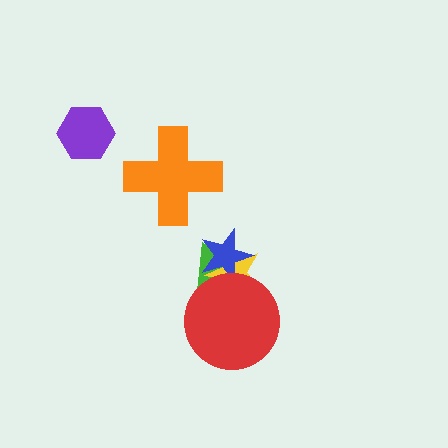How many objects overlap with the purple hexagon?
0 objects overlap with the purple hexagon.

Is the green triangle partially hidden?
Yes, it is partially covered by another shape.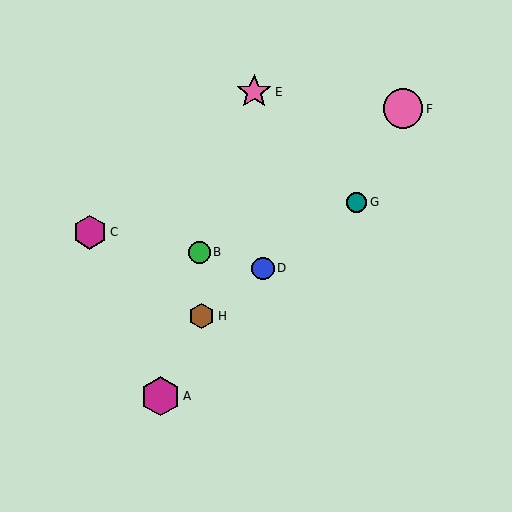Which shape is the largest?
The pink circle (labeled F) is the largest.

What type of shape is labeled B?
Shape B is a green circle.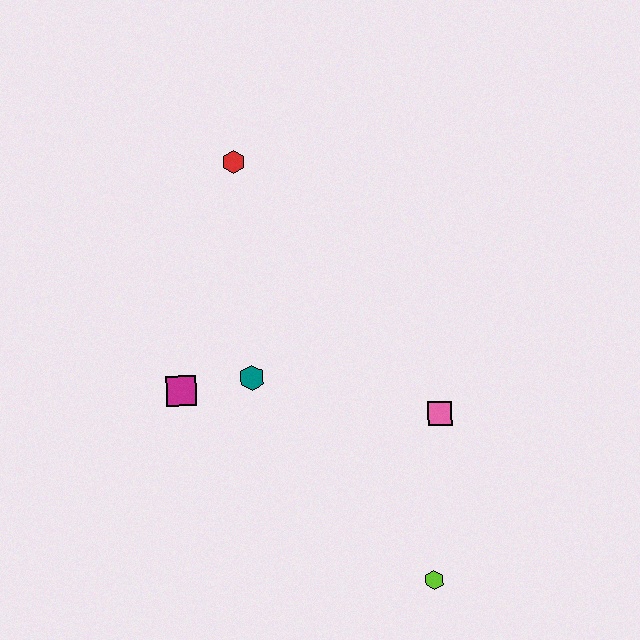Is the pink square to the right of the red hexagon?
Yes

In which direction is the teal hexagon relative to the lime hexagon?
The teal hexagon is above the lime hexagon.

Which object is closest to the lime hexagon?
The pink square is closest to the lime hexagon.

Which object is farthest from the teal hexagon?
The lime hexagon is farthest from the teal hexagon.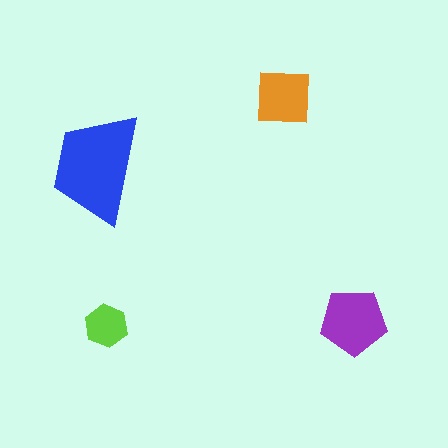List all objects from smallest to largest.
The lime hexagon, the orange square, the purple pentagon, the blue trapezoid.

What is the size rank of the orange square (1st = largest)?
3rd.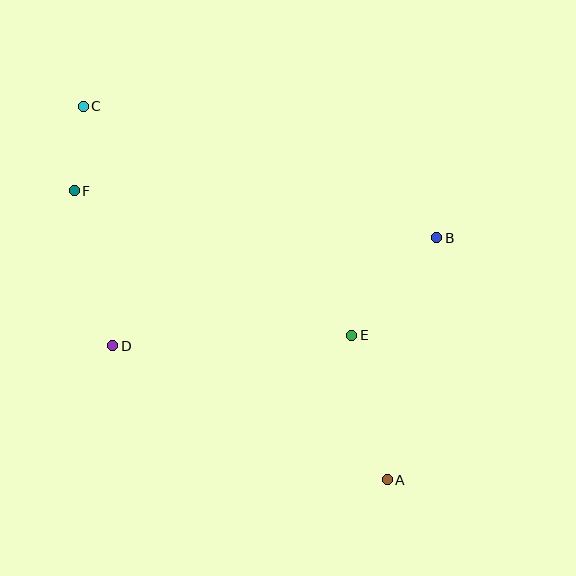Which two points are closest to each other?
Points C and F are closest to each other.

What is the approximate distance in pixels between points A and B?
The distance between A and B is approximately 247 pixels.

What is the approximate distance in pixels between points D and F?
The distance between D and F is approximately 159 pixels.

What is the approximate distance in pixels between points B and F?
The distance between B and F is approximately 365 pixels.